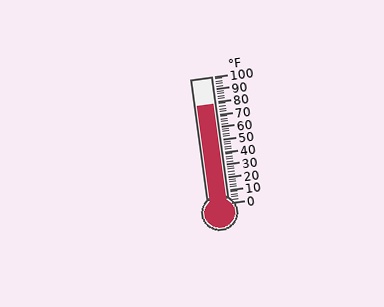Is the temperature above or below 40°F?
The temperature is above 40°F.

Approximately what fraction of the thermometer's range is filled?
The thermometer is filled to approximately 80% of its range.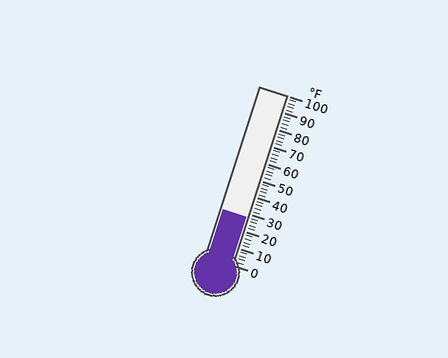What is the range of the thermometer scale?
The thermometer scale ranges from 0°F to 100°F.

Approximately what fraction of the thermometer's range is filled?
The thermometer is filled to approximately 30% of its range.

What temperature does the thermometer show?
The thermometer shows approximately 28°F.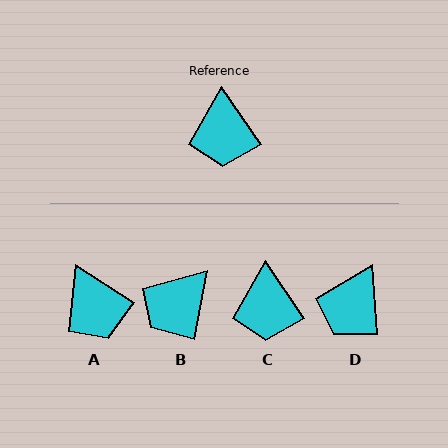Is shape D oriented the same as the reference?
No, it is off by about 30 degrees.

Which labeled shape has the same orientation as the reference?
C.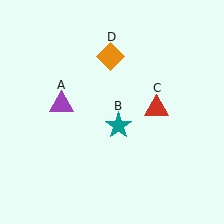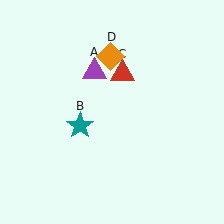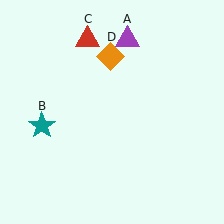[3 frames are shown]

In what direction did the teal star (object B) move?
The teal star (object B) moved left.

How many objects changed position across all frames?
3 objects changed position: purple triangle (object A), teal star (object B), red triangle (object C).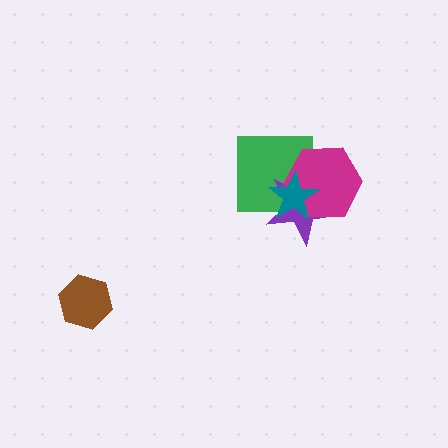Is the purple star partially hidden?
Yes, it is partially covered by another shape.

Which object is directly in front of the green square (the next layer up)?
The purple star is directly in front of the green square.